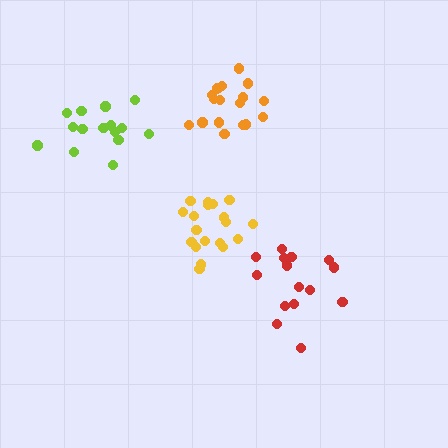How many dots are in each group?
Group 1: 19 dots, Group 2: 15 dots, Group 3: 15 dots, Group 4: 19 dots (68 total).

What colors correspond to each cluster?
The clusters are colored: yellow, red, lime, orange.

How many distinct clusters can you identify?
There are 4 distinct clusters.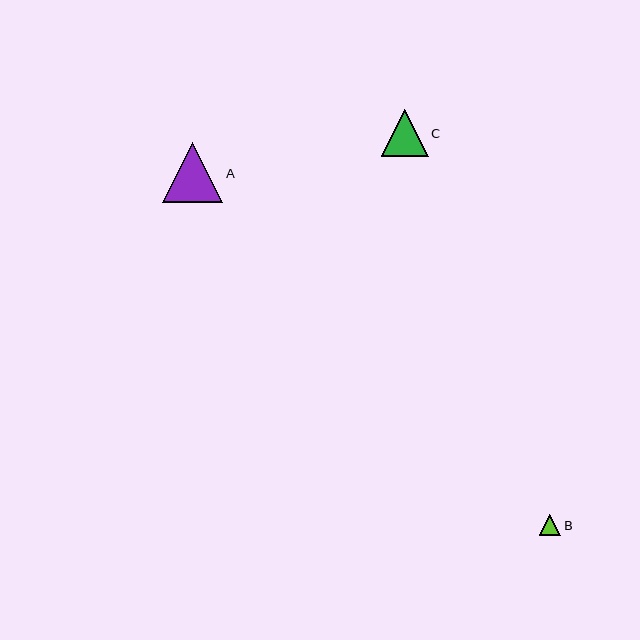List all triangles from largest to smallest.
From largest to smallest: A, C, B.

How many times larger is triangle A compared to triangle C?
Triangle A is approximately 1.3 times the size of triangle C.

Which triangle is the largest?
Triangle A is the largest with a size of approximately 60 pixels.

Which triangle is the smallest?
Triangle B is the smallest with a size of approximately 22 pixels.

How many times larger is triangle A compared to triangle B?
Triangle A is approximately 2.7 times the size of triangle B.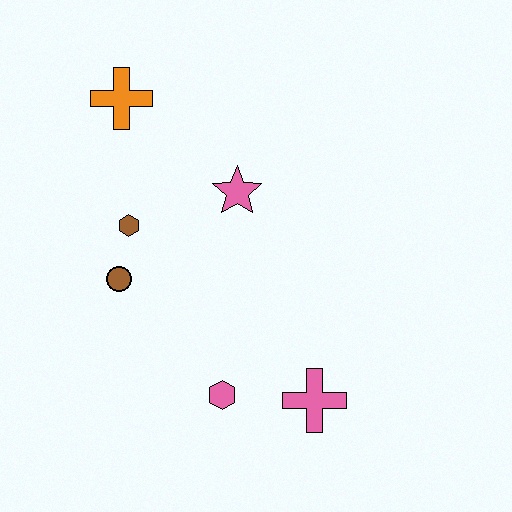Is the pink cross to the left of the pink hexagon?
No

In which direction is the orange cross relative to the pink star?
The orange cross is to the left of the pink star.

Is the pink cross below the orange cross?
Yes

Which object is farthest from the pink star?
The pink cross is farthest from the pink star.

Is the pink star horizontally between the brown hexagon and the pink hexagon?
No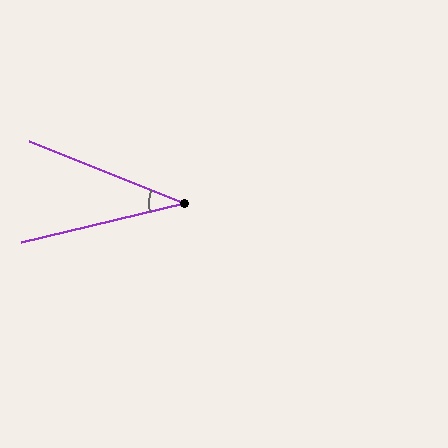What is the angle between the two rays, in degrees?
Approximately 35 degrees.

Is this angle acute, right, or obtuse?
It is acute.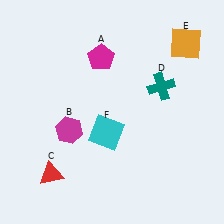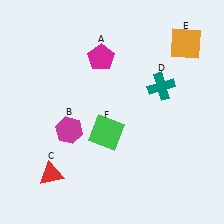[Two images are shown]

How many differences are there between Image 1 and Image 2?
There is 1 difference between the two images.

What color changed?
The square (F) changed from cyan in Image 1 to green in Image 2.